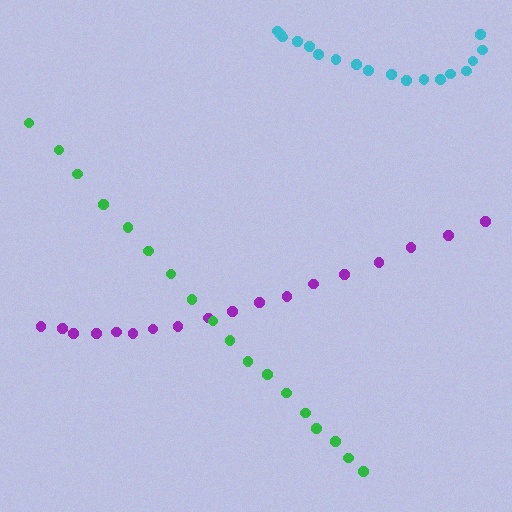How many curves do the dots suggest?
There are 3 distinct paths.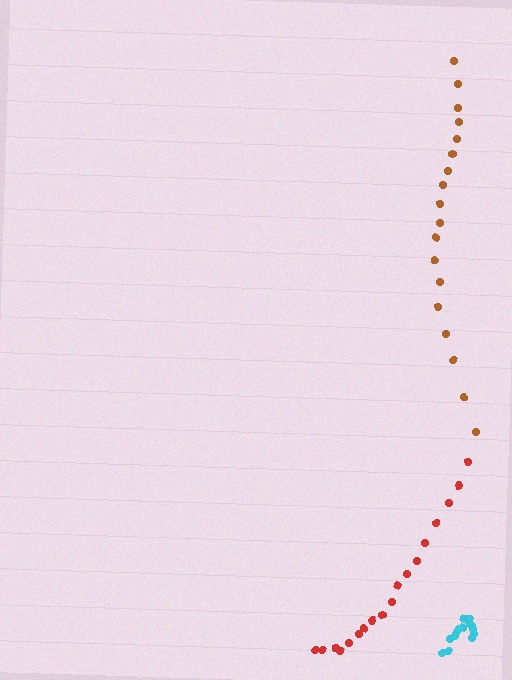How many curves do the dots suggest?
There are 3 distinct paths.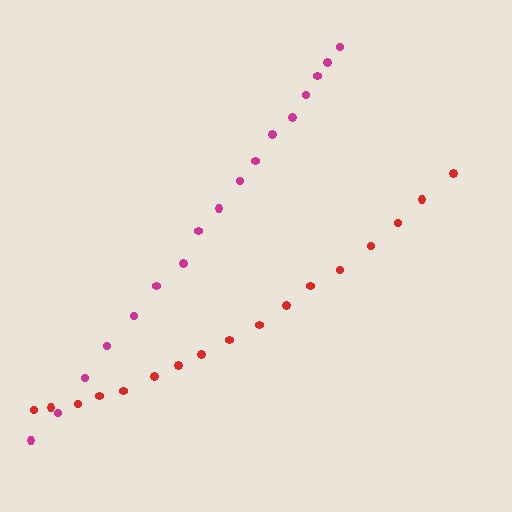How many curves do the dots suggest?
There are 2 distinct paths.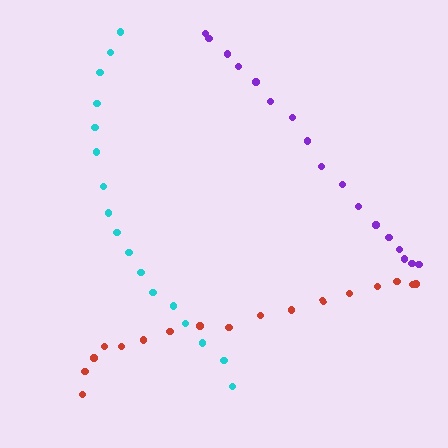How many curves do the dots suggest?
There are 3 distinct paths.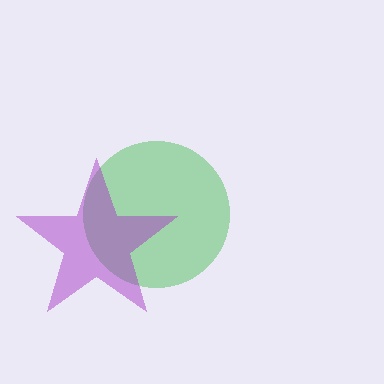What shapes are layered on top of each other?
The layered shapes are: a green circle, a purple star.